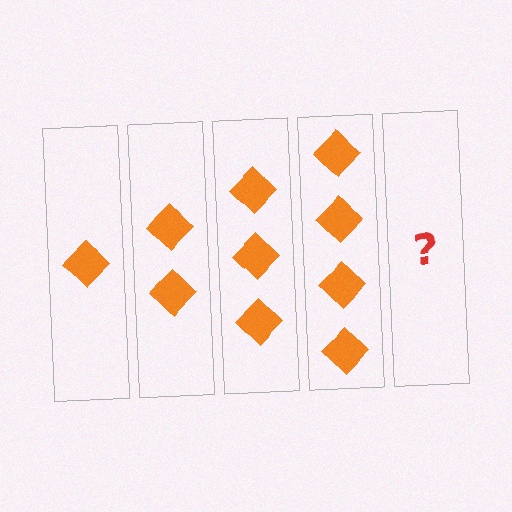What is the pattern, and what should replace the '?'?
The pattern is that each step adds one more diamond. The '?' should be 5 diamonds.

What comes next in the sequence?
The next element should be 5 diamonds.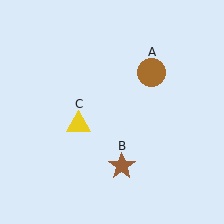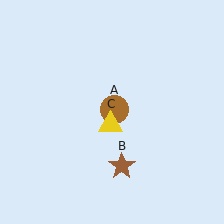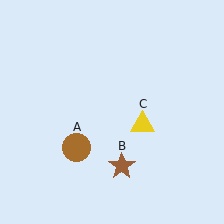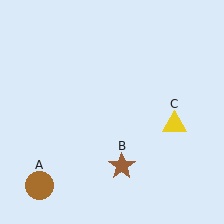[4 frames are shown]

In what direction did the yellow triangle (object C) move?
The yellow triangle (object C) moved right.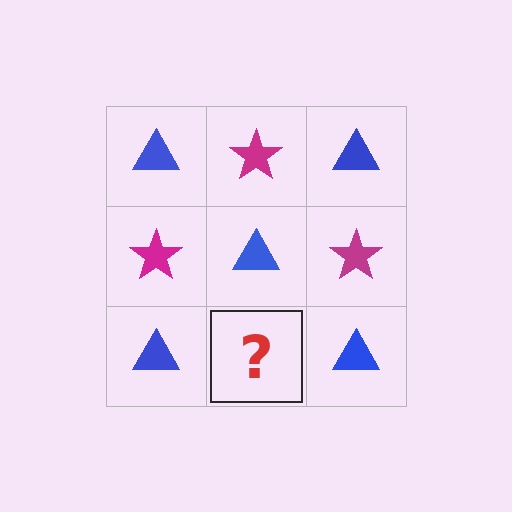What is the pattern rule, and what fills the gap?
The rule is that it alternates blue triangle and magenta star in a checkerboard pattern. The gap should be filled with a magenta star.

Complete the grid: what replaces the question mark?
The question mark should be replaced with a magenta star.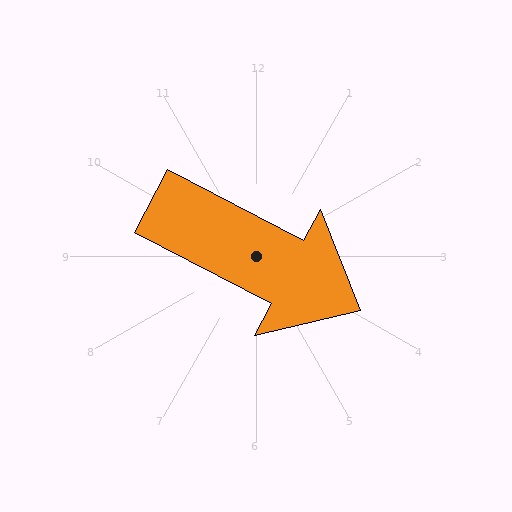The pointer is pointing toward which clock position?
Roughly 4 o'clock.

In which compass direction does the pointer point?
Southeast.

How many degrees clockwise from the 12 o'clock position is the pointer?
Approximately 118 degrees.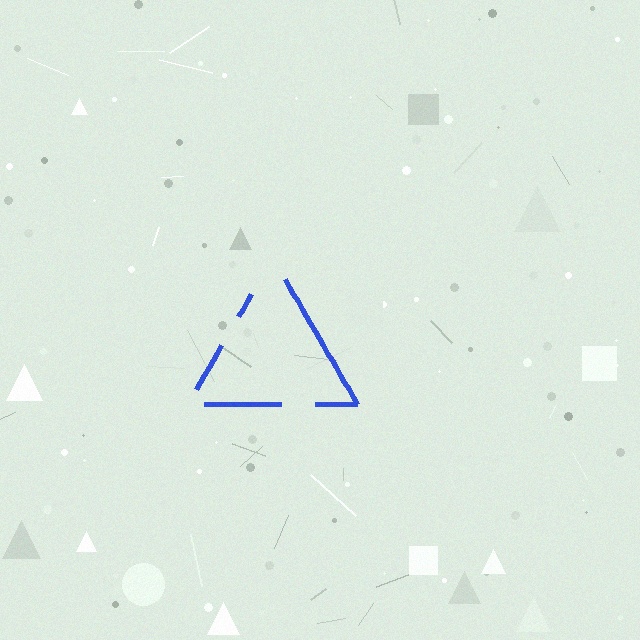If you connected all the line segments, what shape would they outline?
They would outline a triangle.